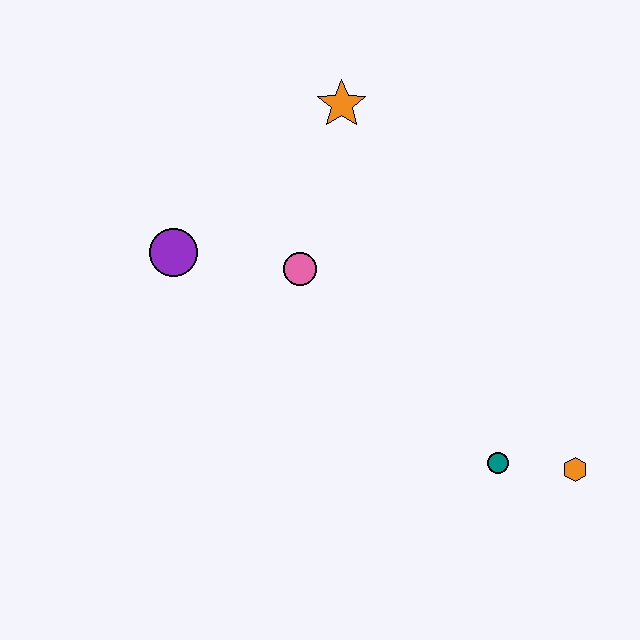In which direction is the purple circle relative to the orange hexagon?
The purple circle is to the left of the orange hexagon.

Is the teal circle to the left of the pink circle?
No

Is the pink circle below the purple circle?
Yes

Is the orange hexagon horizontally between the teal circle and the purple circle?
No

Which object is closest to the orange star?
The pink circle is closest to the orange star.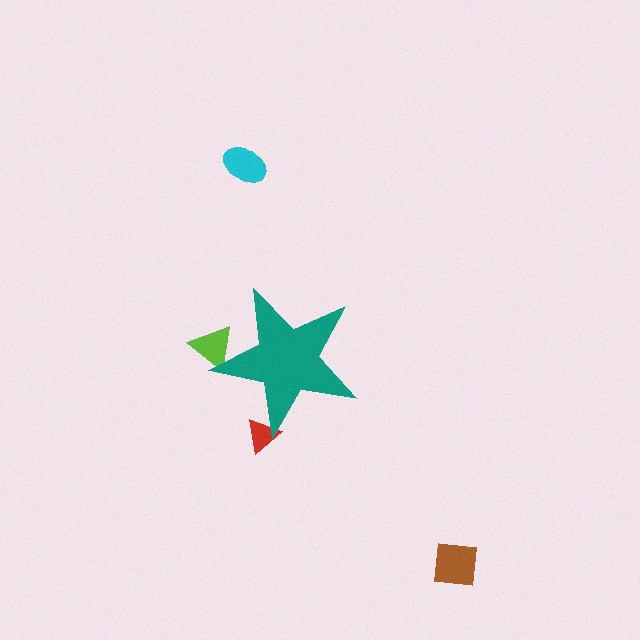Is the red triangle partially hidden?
Yes, the red triangle is partially hidden behind the teal star.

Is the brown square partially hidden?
No, the brown square is fully visible.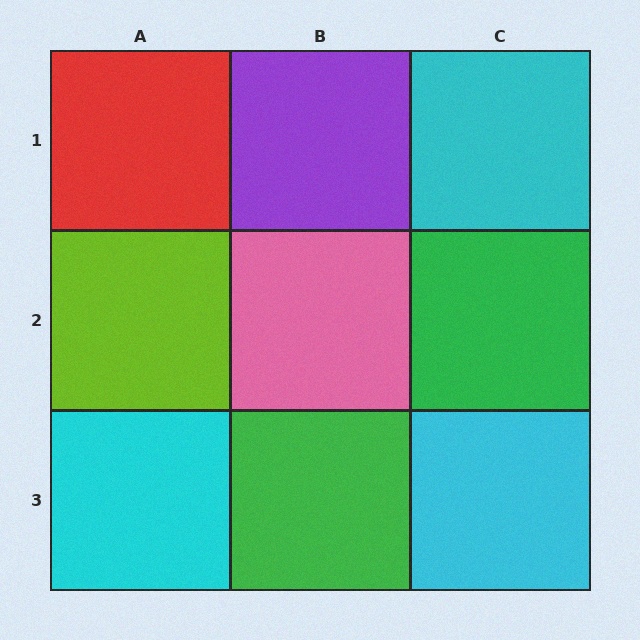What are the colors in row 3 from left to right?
Cyan, green, cyan.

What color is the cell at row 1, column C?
Cyan.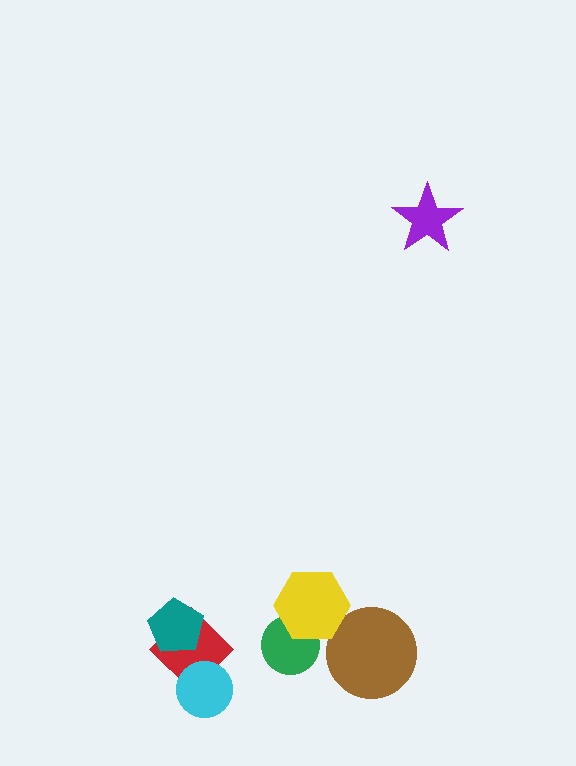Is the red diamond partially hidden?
Yes, it is partially covered by another shape.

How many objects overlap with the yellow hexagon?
1 object overlaps with the yellow hexagon.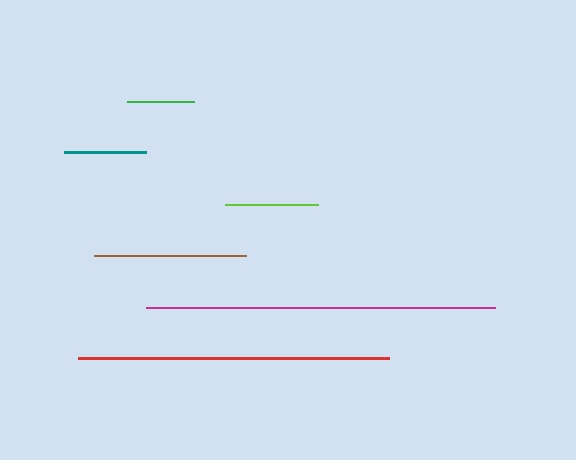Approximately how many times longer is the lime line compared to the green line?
The lime line is approximately 1.4 times the length of the green line.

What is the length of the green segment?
The green segment is approximately 67 pixels long.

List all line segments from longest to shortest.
From longest to shortest: magenta, red, brown, lime, teal, green.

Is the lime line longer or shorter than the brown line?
The brown line is longer than the lime line.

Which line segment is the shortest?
The green line is the shortest at approximately 67 pixels.